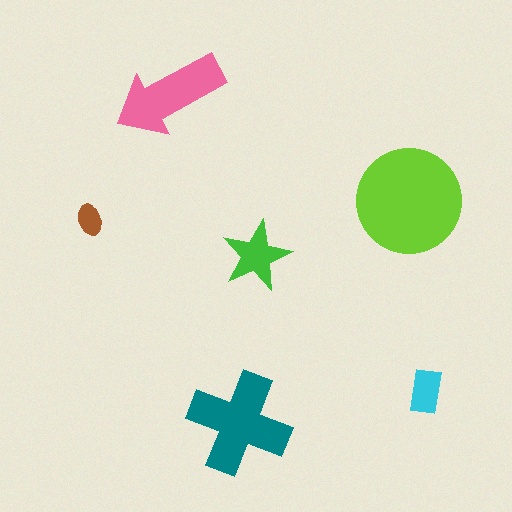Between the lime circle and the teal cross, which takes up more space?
The lime circle.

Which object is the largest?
The lime circle.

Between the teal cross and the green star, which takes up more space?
The teal cross.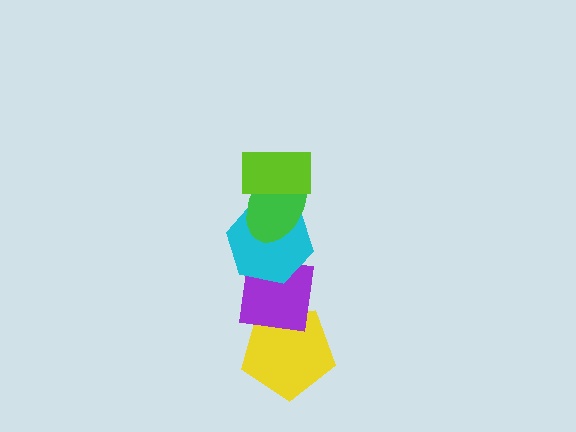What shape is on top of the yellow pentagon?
The purple square is on top of the yellow pentagon.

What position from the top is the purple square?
The purple square is 4th from the top.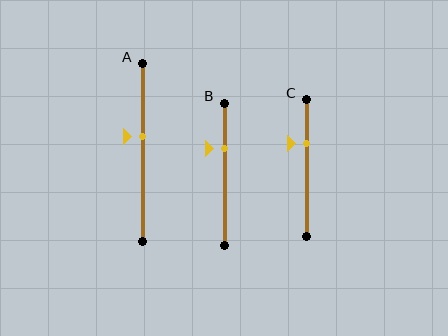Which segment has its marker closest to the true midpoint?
Segment A has its marker closest to the true midpoint.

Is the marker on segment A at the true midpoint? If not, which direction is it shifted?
No, the marker on segment A is shifted upward by about 9% of the segment length.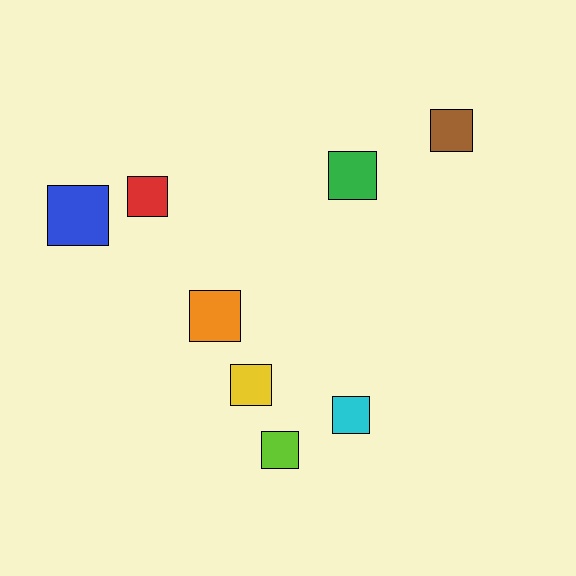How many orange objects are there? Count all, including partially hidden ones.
There is 1 orange object.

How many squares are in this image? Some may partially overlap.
There are 8 squares.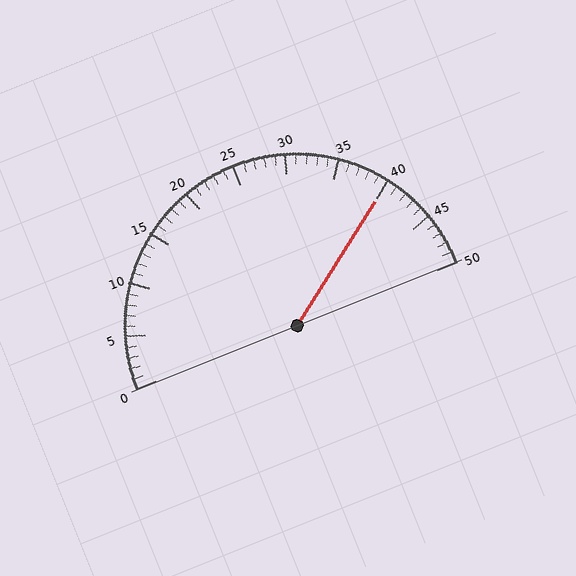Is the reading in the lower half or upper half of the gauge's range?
The reading is in the upper half of the range (0 to 50).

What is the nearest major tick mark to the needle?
The nearest major tick mark is 40.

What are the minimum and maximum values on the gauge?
The gauge ranges from 0 to 50.